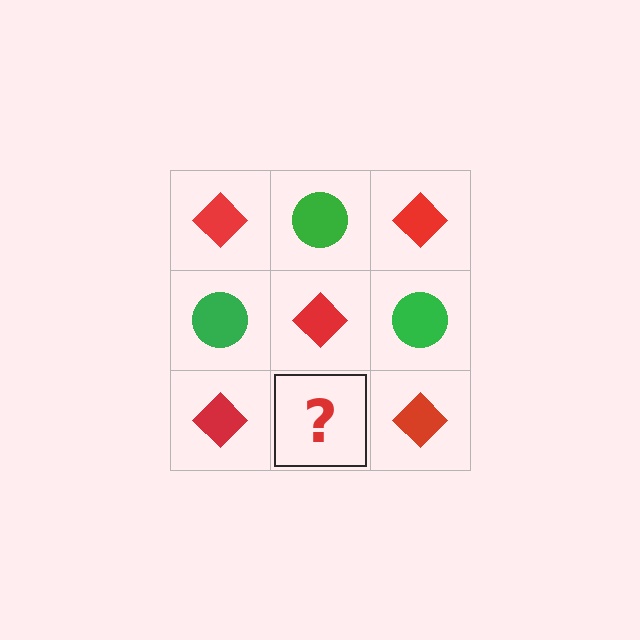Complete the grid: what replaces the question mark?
The question mark should be replaced with a green circle.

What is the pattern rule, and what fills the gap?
The rule is that it alternates red diamond and green circle in a checkerboard pattern. The gap should be filled with a green circle.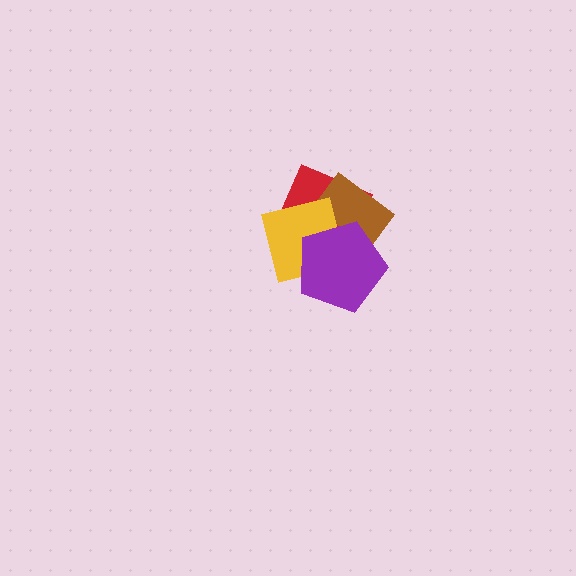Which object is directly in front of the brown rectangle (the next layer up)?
The yellow square is directly in front of the brown rectangle.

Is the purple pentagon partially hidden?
No, no other shape covers it.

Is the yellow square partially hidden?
Yes, it is partially covered by another shape.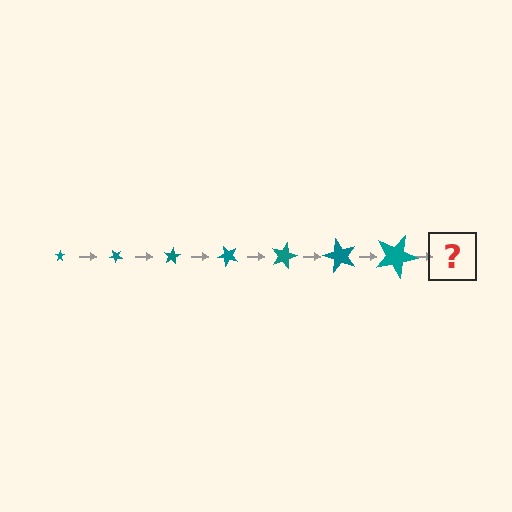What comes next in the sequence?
The next element should be a star, larger than the previous one and rotated 280 degrees from the start.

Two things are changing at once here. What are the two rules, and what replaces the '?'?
The two rules are that the star grows larger each step and it rotates 40 degrees each step. The '?' should be a star, larger than the previous one and rotated 280 degrees from the start.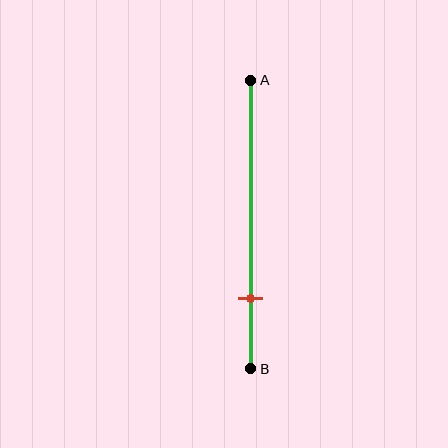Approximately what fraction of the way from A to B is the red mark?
The red mark is approximately 75% of the way from A to B.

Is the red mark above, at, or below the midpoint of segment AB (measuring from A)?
The red mark is below the midpoint of segment AB.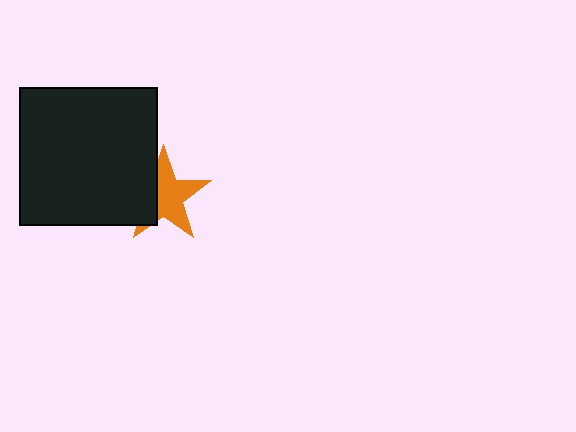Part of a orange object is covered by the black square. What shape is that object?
It is a star.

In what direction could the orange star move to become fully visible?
The orange star could move right. That would shift it out from behind the black square entirely.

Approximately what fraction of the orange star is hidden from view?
Roughly 35% of the orange star is hidden behind the black square.